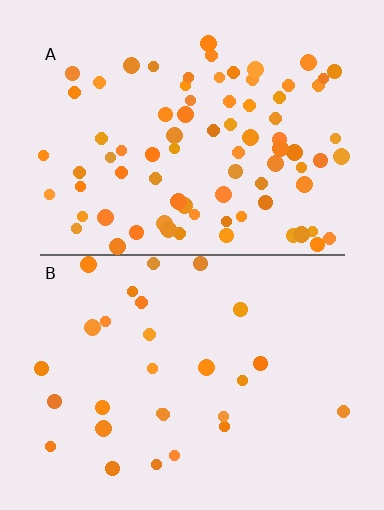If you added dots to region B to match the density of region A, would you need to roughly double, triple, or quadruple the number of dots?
Approximately triple.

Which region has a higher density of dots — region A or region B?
A (the top).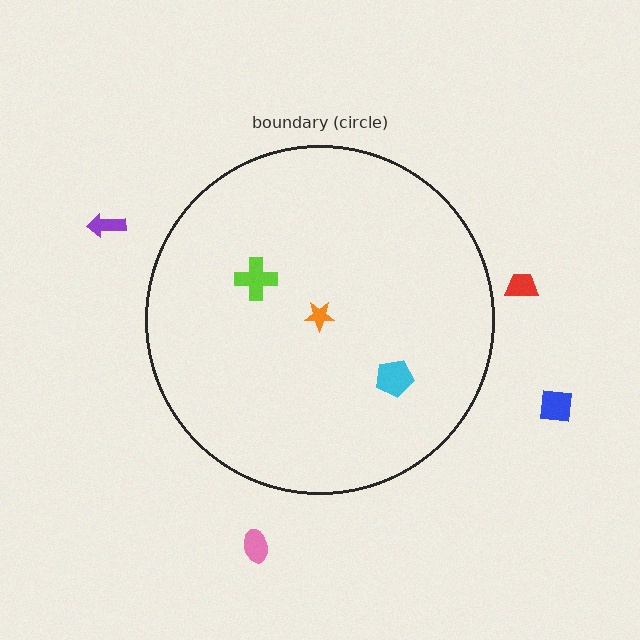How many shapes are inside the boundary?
3 inside, 4 outside.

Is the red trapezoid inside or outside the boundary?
Outside.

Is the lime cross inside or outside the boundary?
Inside.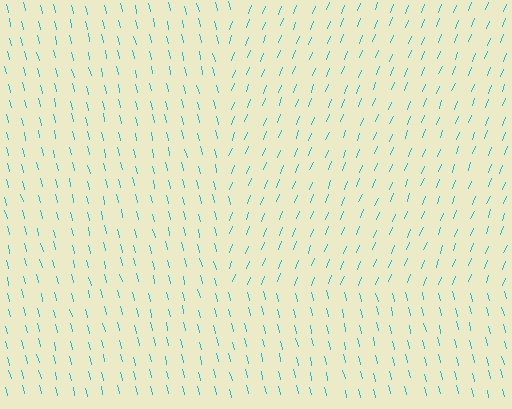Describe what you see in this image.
The image is filled with small cyan line segments. A rectangle region in the image has lines oriented differently from the surrounding lines, creating a visible texture boundary.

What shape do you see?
I see a rectangle.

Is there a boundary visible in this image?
Yes, there is a texture boundary formed by a change in line orientation.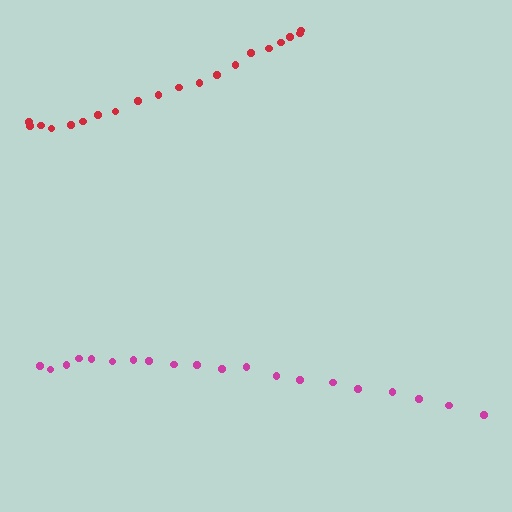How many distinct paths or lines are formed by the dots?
There are 2 distinct paths.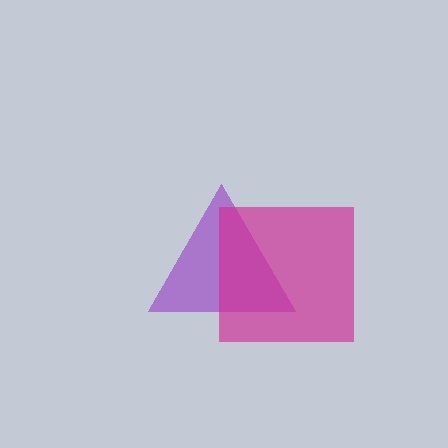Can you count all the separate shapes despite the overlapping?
Yes, there are 2 separate shapes.